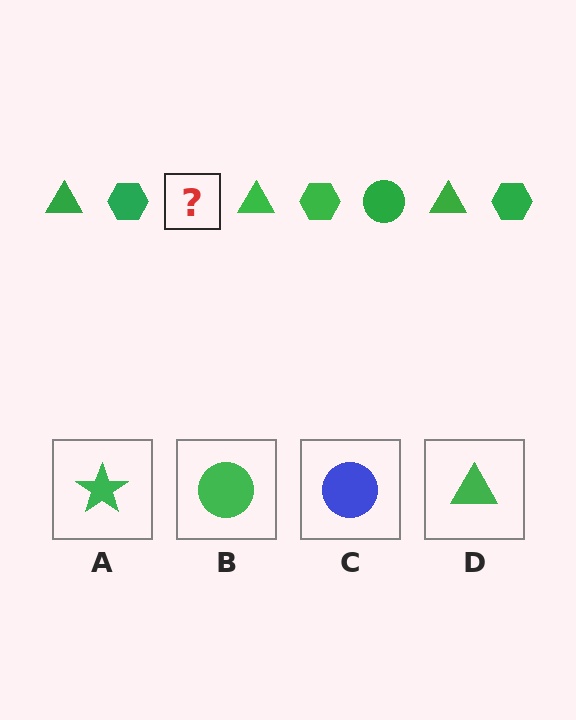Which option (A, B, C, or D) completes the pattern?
B.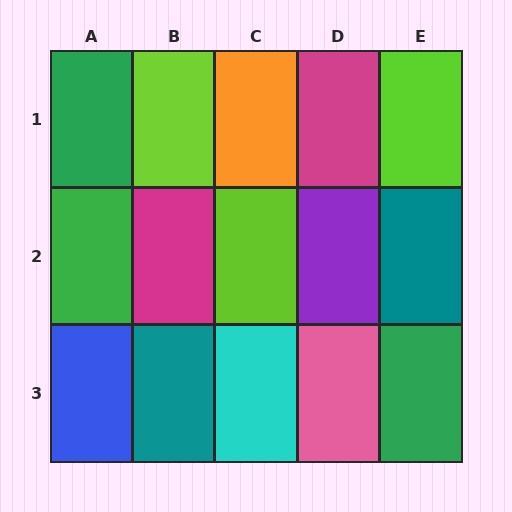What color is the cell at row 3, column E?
Green.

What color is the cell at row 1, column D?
Magenta.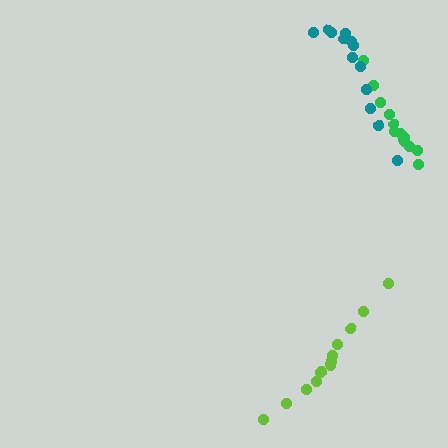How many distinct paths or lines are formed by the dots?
There are 3 distinct paths.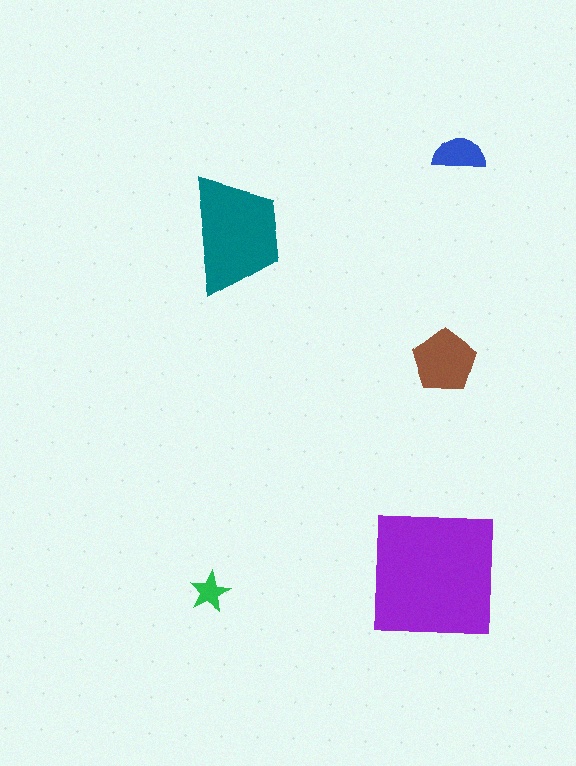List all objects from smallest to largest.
The green star, the blue semicircle, the brown pentagon, the teal trapezoid, the purple square.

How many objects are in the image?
There are 5 objects in the image.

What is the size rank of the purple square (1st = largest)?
1st.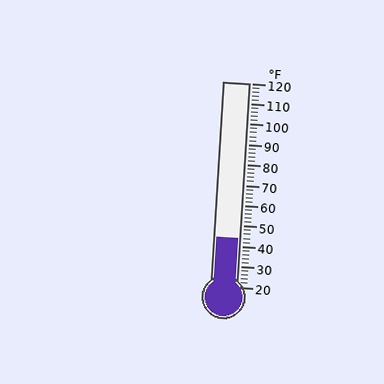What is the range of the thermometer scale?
The thermometer scale ranges from 20°F to 120°F.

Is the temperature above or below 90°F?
The temperature is below 90°F.